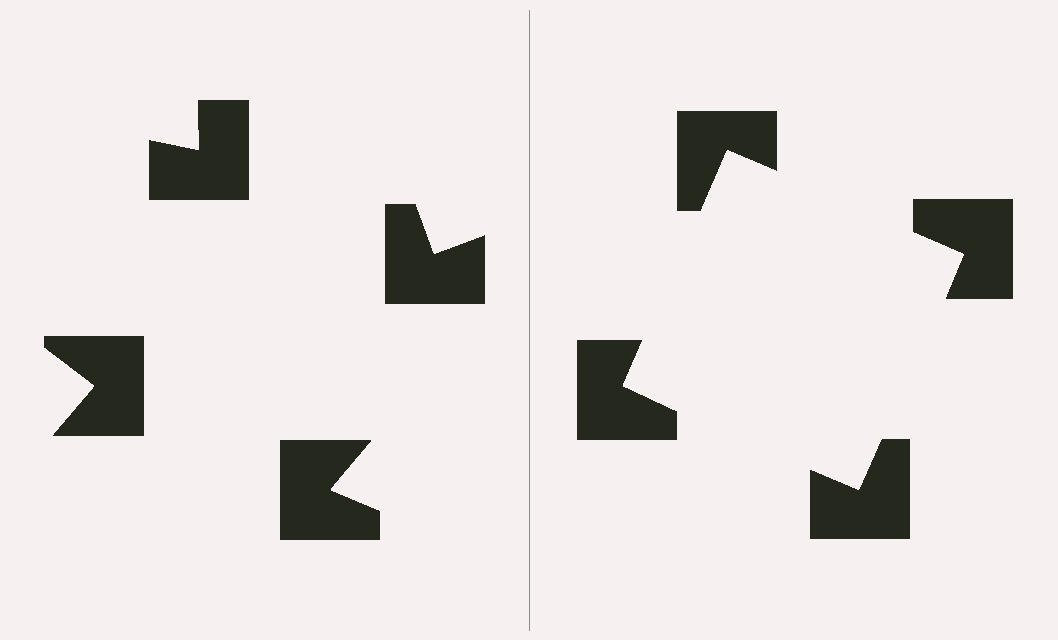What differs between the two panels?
The notched squares are positioned identically on both sides; only the wedge orientations differ. On the right they align to a square; on the left they are misaligned.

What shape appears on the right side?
An illusory square.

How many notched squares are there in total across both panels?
8 — 4 on each side.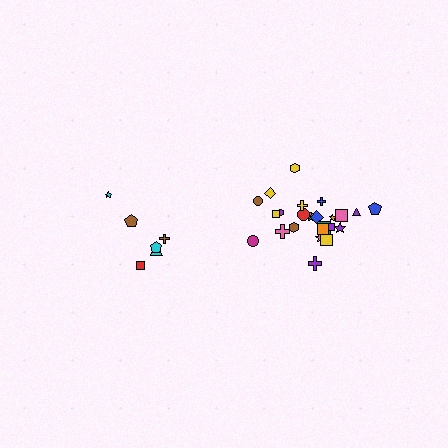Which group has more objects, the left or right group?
The right group.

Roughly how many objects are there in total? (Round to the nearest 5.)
Roughly 30 objects in total.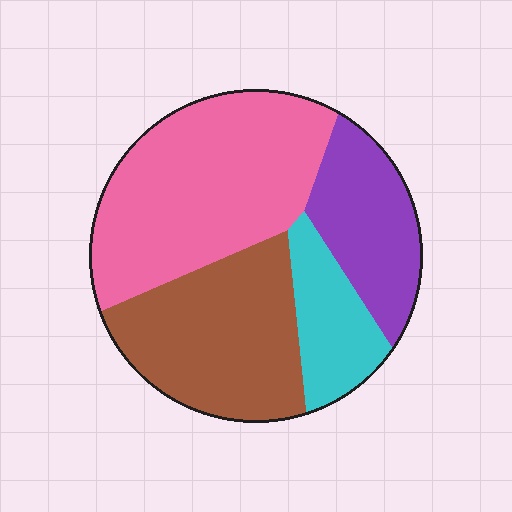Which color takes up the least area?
Cyan, at roughly 15%.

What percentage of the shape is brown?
Brown covers around 30% of the shape.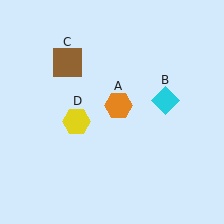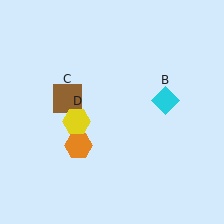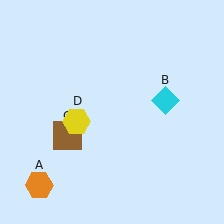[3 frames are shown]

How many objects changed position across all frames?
2 objects changed position: orange hexagon (object A), brown square (object C).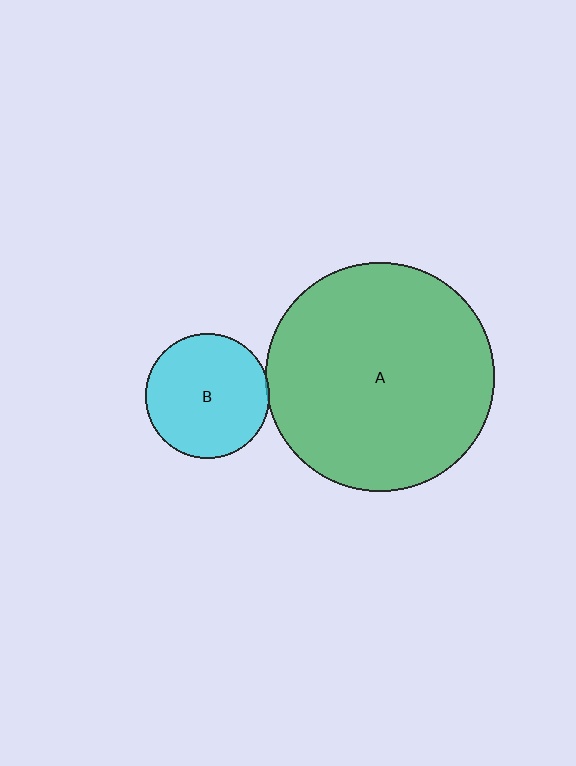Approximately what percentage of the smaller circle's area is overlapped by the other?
Approximately 5%.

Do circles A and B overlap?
Yes.